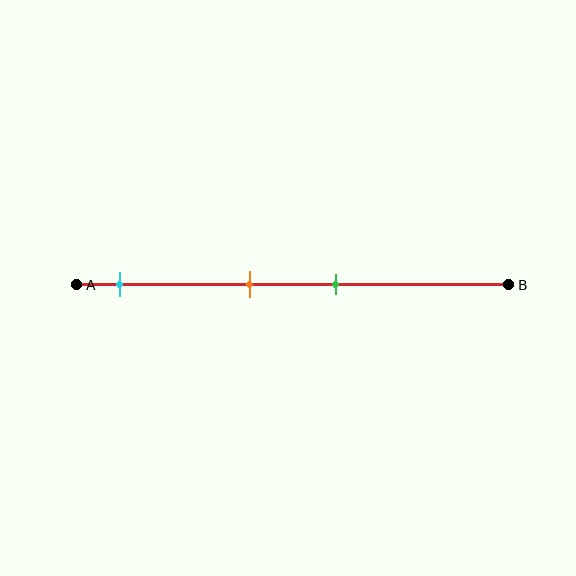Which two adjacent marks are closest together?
The orange and green marks are the closest adjacent pair.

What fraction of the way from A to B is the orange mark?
The orange mark is approximately 40% (0.4) of the way from A to B.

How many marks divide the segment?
There are 3 marks dividing the segment.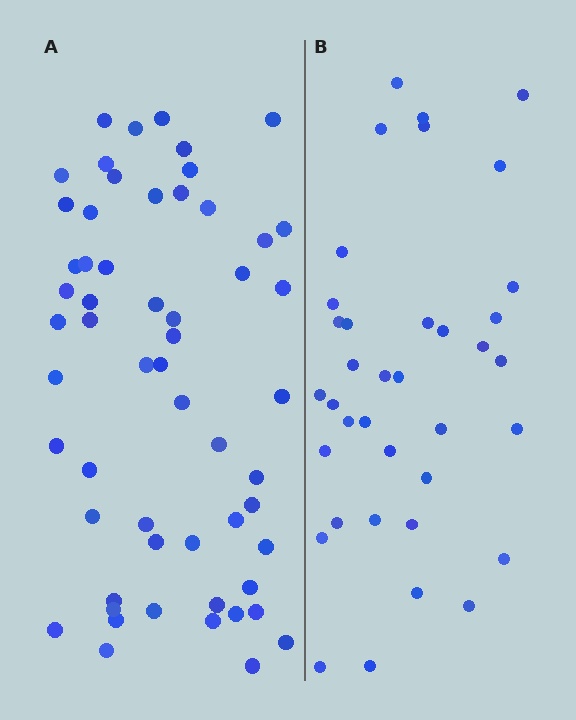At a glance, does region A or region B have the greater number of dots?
Region A (the left region) has more dots.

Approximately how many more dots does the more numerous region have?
Region A has approximately 20 more dots than region B.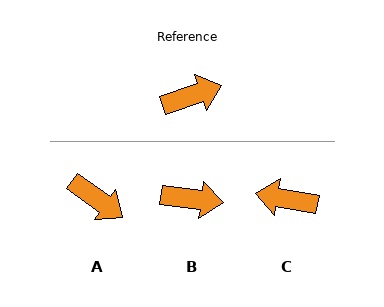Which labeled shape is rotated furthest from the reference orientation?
C, about 152 degrees away.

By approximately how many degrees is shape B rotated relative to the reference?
Approximately 26 degrees clockwise.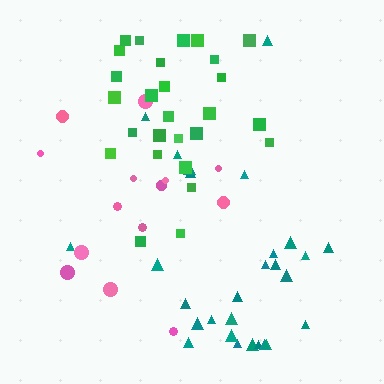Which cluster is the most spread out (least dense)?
Pink.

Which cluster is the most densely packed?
Teal.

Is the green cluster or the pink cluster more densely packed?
Green.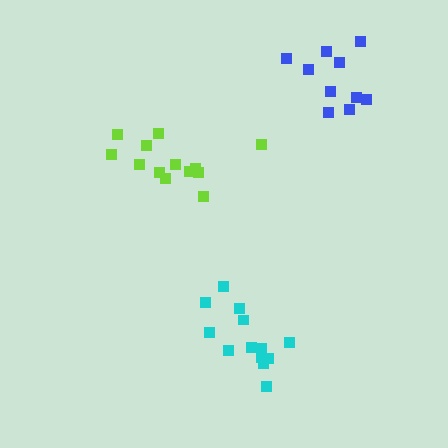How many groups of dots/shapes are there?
There are 3 groups.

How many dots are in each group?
Group 1: 10 dots, Group 2: 13 dots, Group 3: 13 dots (36 total).